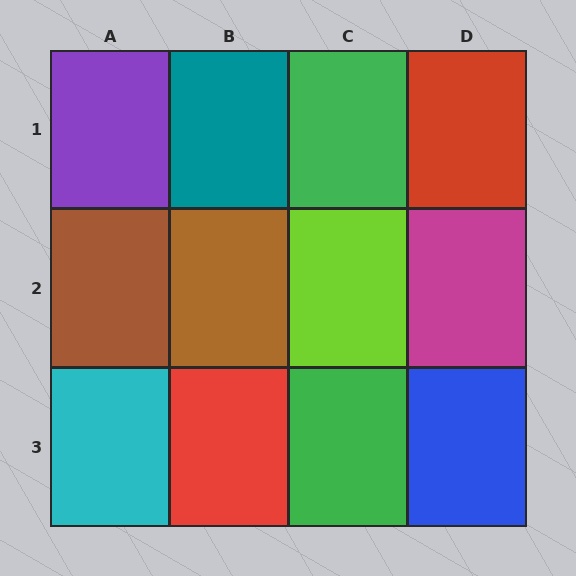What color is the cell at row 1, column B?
Teal.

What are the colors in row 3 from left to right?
Cyan, red, green, blue.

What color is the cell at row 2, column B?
Brown.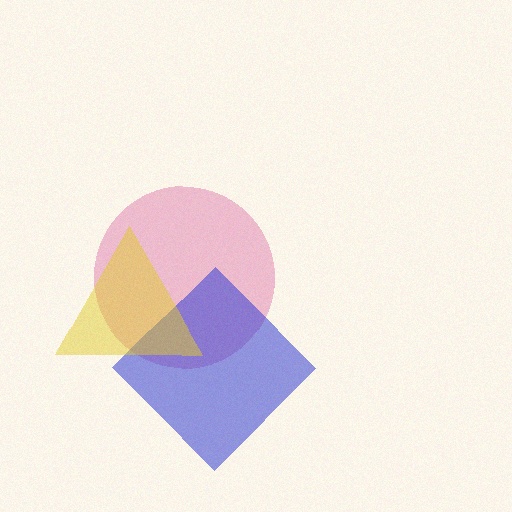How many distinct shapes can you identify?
There are 3 distinct shapes: a pink circle, a blue diamond, a yellow triangle.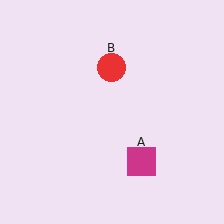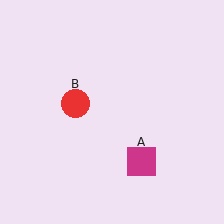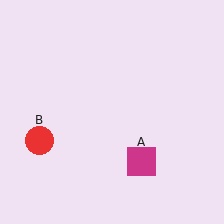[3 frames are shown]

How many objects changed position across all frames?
1 object changed position: red circle (object B).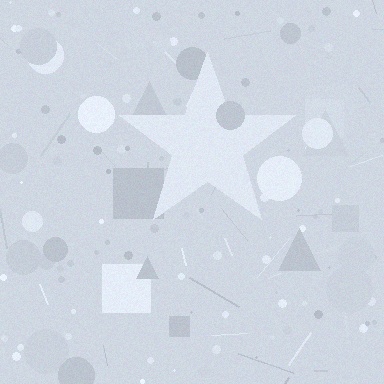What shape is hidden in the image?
A star is hidden in the image.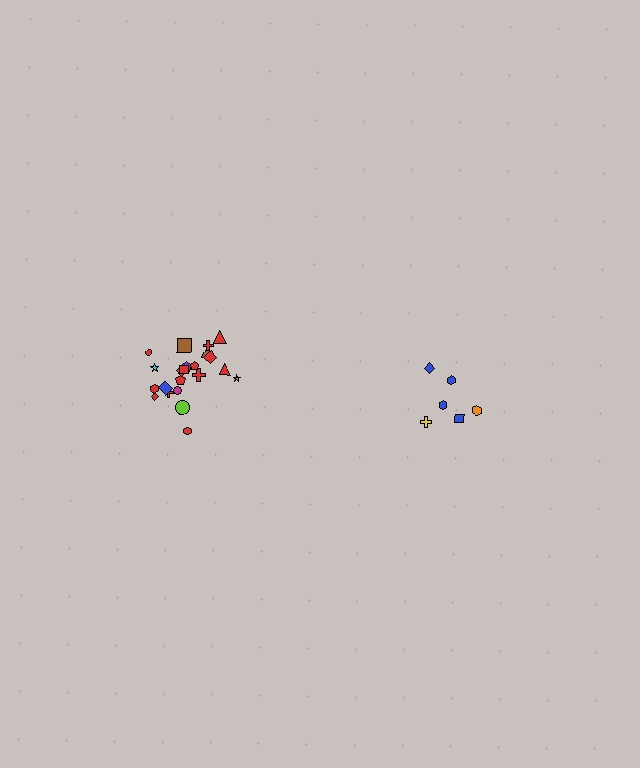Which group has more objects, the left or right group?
The left group.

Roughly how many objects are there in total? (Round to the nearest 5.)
Roughly 30 objects in total.